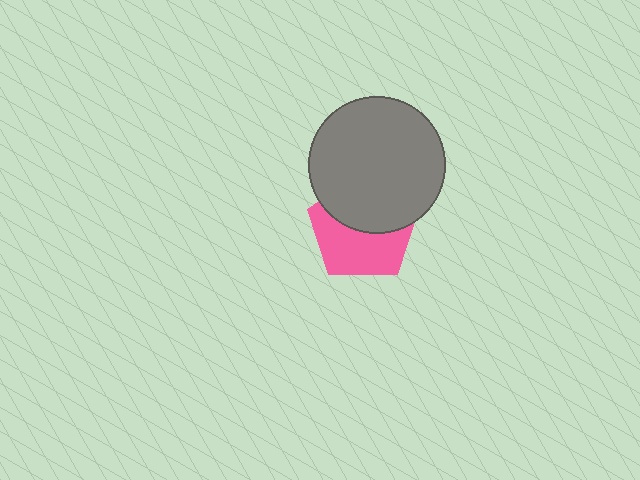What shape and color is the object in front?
The object in front is a gray circle.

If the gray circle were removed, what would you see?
You would see the complete pink pentagon.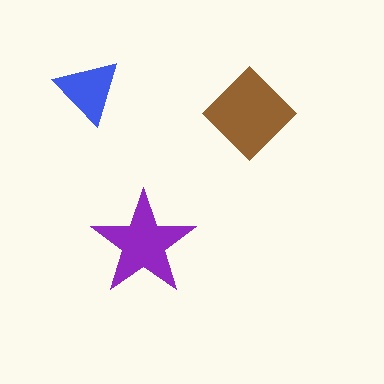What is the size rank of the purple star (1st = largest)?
2nd.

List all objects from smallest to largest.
The blue triangle, the purple star, the brown diamond.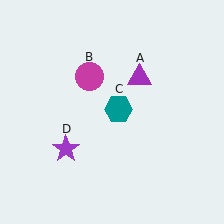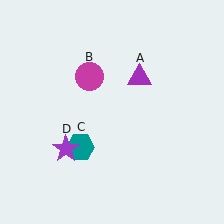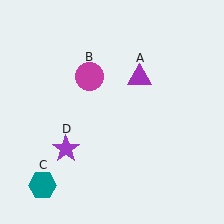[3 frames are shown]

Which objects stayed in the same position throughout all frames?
Purple triangle (object A) and magenta circle (object B) and purple star (object D) remained stationary.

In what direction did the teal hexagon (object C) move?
The teal hexagon (object C) moved down and to the left.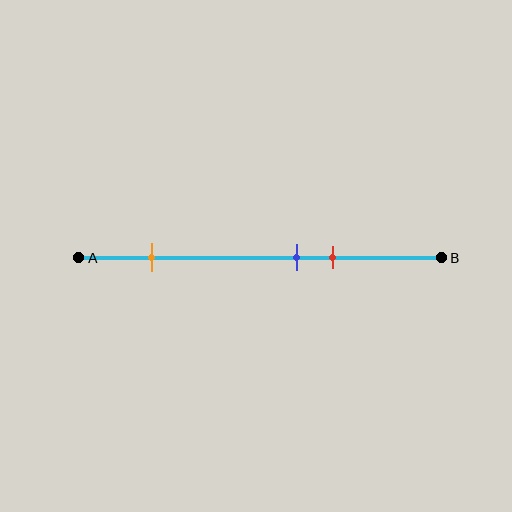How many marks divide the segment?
There are 3 marks dividing the segment.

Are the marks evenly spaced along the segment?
No, the marks are not evenly spaced.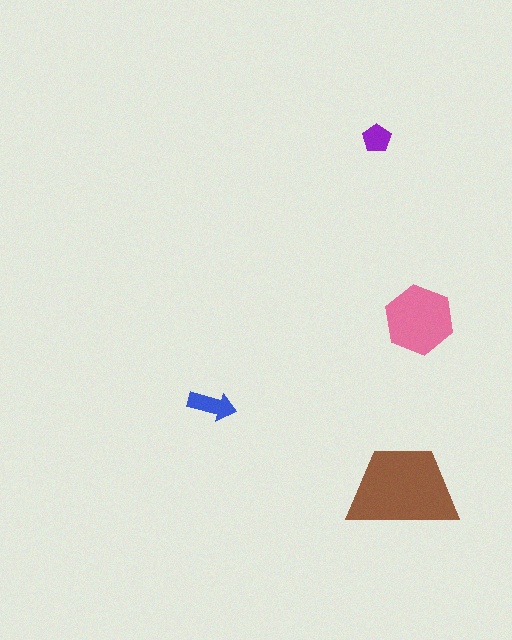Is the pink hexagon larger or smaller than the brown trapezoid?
Smaller.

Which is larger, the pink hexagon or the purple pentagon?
The pink hexagon.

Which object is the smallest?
The purple pentagon.